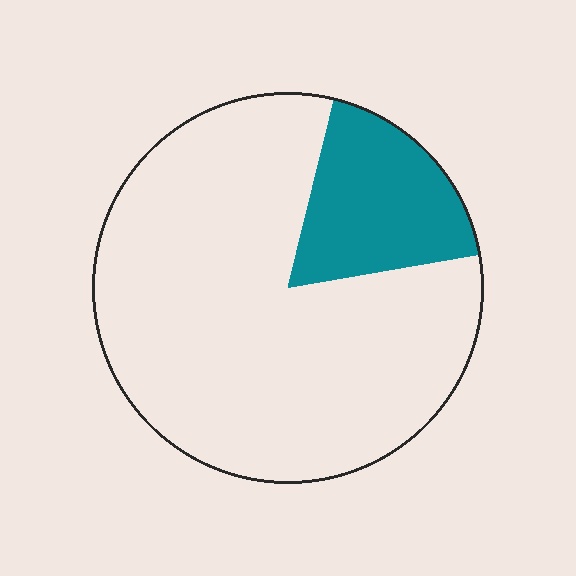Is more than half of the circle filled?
No.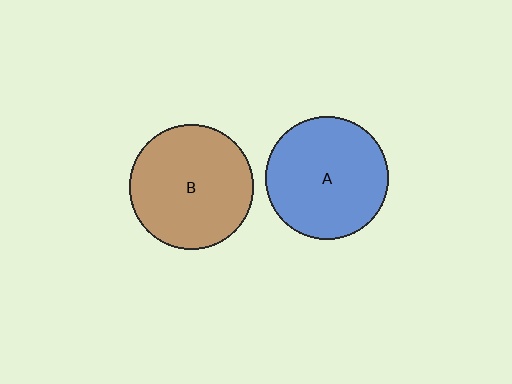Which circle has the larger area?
Circle B (brown).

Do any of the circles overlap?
No, none of the circles overlap.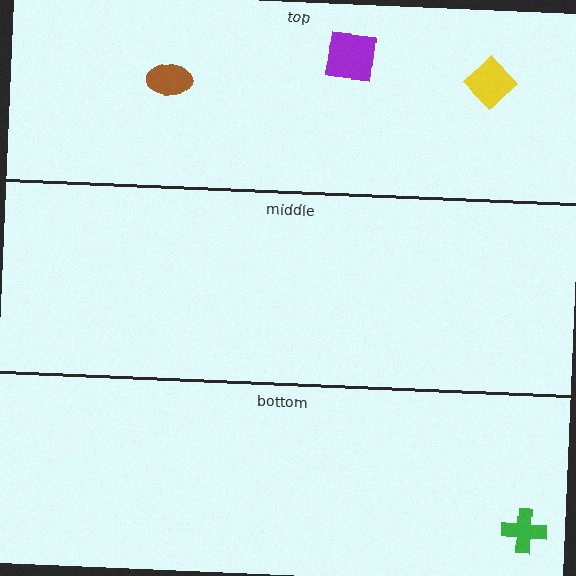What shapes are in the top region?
The brown ellipse, the purple square, the yellow diamond.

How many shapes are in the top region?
3.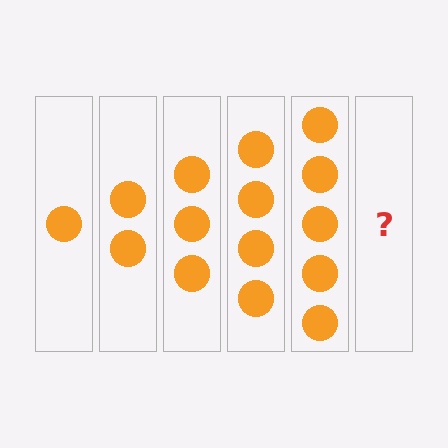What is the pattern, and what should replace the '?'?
The pattern is that each step adds one more circle. The '?' should be 6 circles.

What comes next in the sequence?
The next element should be 6 circles.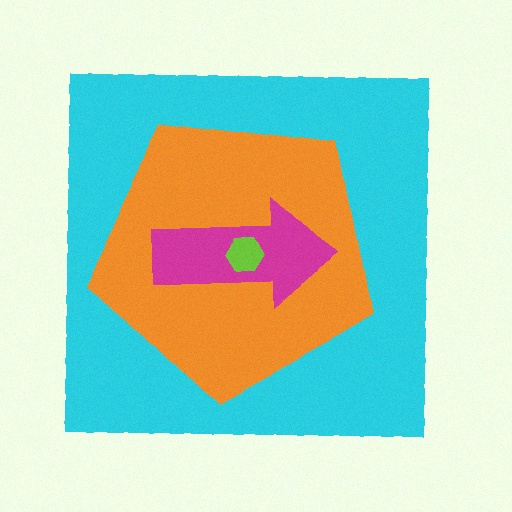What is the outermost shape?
The cyan square.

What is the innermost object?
The lime hexagon.